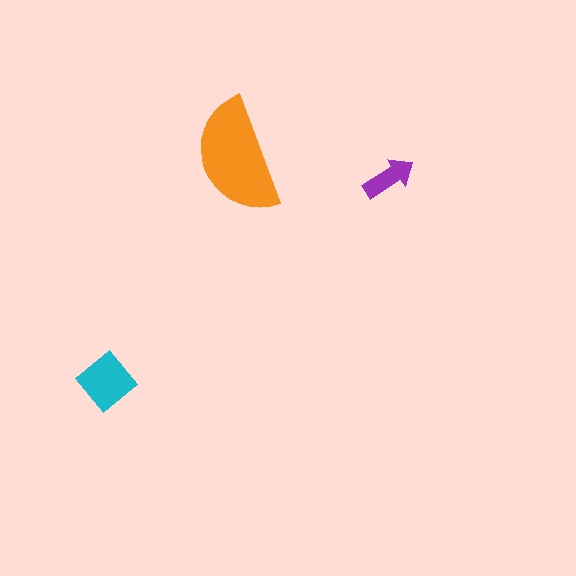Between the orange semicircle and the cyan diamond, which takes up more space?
The orange semicircle.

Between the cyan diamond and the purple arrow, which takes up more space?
The cyan diamond.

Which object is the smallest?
The purple arrow.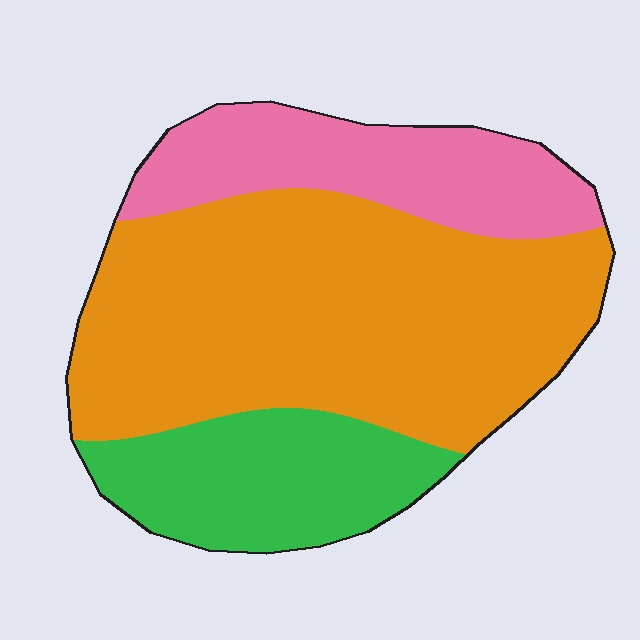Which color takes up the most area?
Orange, at roughly 60%.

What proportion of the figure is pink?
Pink covers around 20% of the figure.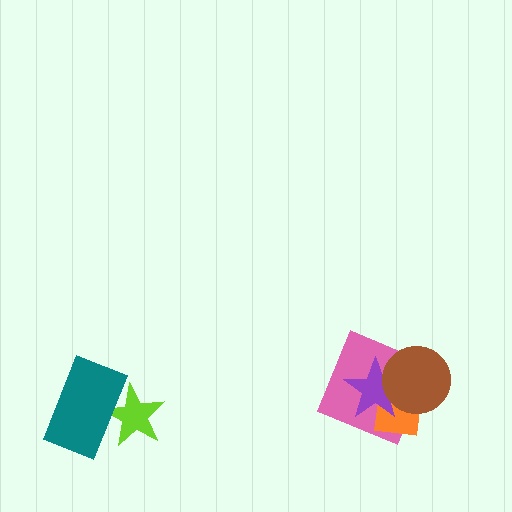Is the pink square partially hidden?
Yes, it is partially covered by another shape.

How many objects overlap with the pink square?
3 objects overlap with the pink square.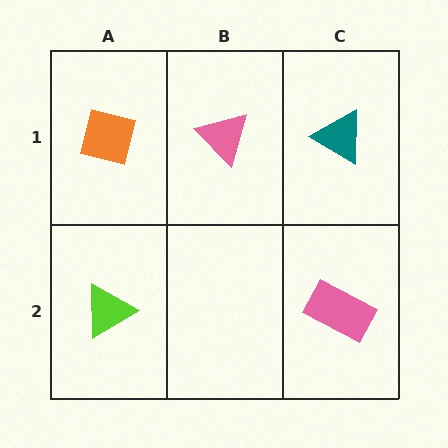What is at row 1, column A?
An orange square.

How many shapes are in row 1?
3 shapes.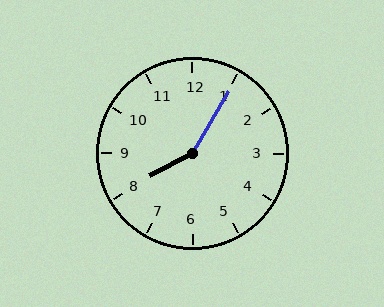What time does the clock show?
8:05.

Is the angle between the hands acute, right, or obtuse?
It is obtuse.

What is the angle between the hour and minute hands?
Approximately 148 degrees.